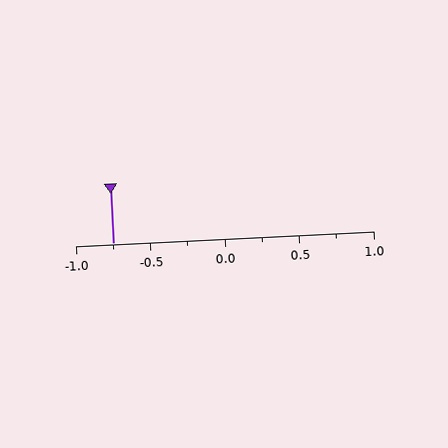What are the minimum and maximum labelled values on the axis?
The axis runs from -1.0 to 1.0.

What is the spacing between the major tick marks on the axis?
The major ticks are spaced 0.5 apart.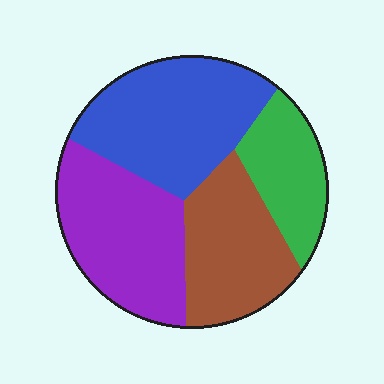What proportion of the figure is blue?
Blue covers 31% of the figure.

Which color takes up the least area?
Green, at roughly 15%.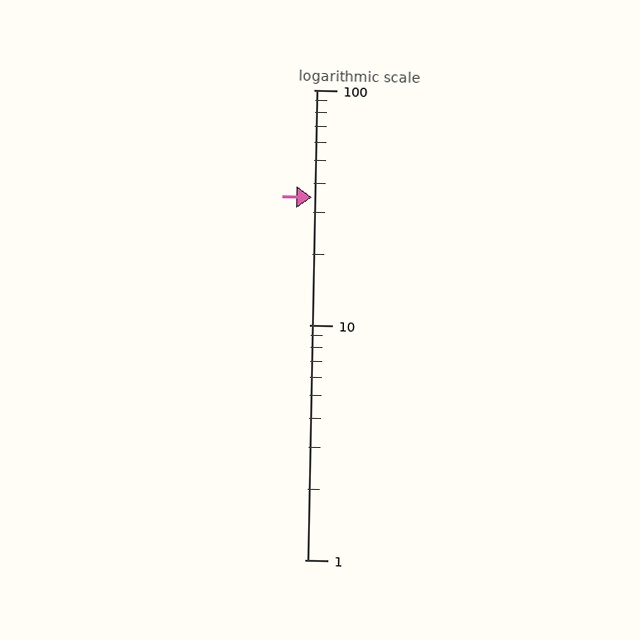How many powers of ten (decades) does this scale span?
The scale spans 2 decades, from 1 to 100.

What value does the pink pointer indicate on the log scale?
The pointer indicates approximately 35.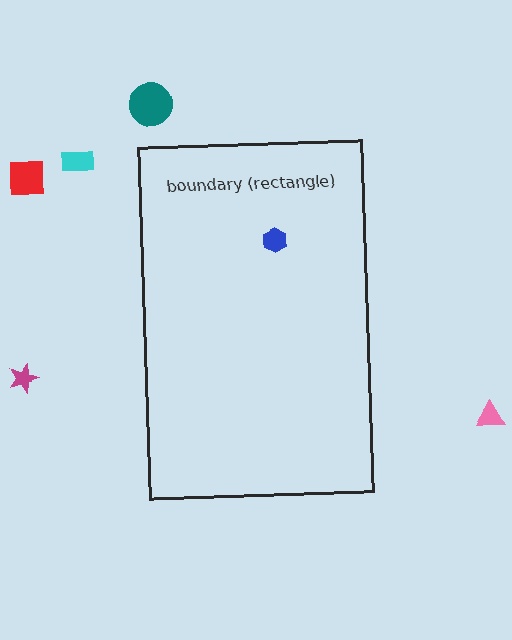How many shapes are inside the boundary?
1 inside, 5 outside.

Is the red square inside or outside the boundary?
Outside.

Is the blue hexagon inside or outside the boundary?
Inside.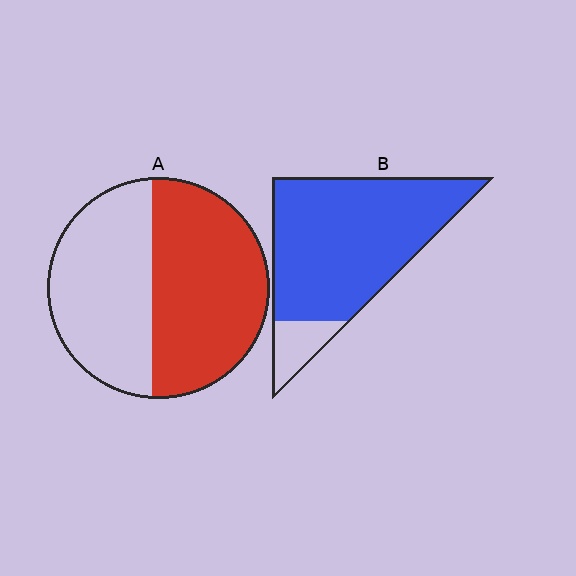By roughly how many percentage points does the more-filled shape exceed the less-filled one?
By roughly 35 percentage points (B over A).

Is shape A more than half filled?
Roughly half.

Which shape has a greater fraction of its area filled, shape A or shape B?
Shape B.